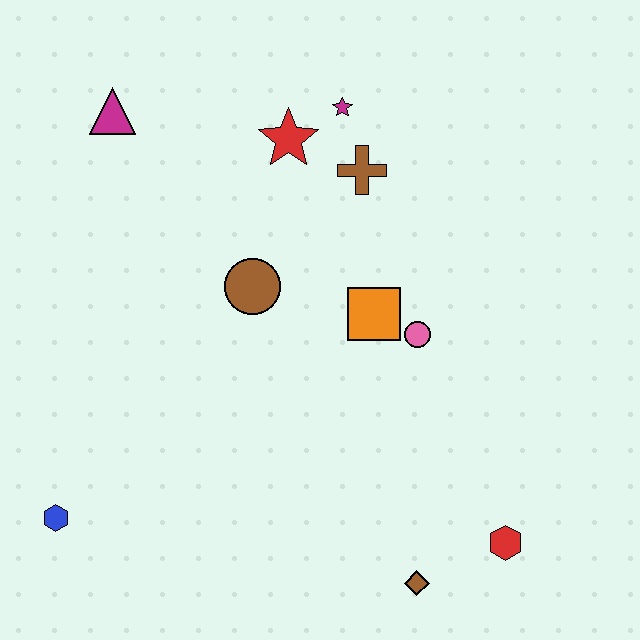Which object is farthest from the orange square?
The blue hexagon is farthest from the orange square.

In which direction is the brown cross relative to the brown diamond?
The brown cross is above the brown diamond.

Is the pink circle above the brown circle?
No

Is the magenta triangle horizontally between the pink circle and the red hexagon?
No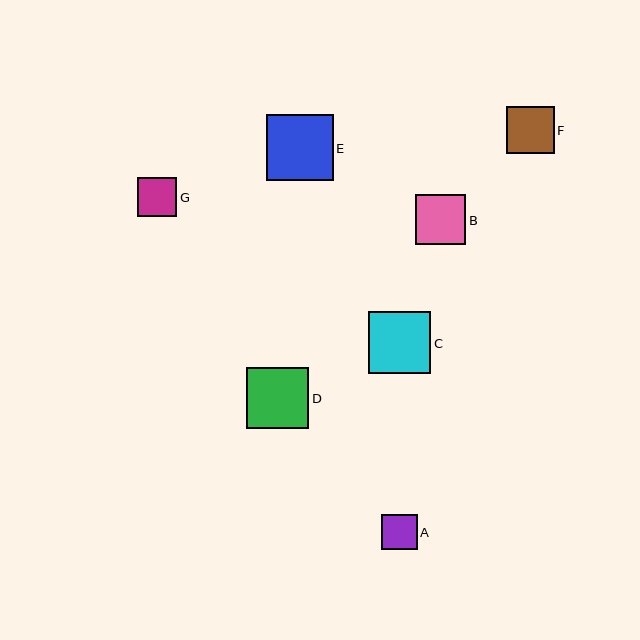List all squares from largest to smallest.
From largest to smallest: E, C, D, B, F, G, A.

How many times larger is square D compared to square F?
Square D is approximately 1.3 times the size of square F.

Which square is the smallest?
Square A is the smallest with a size of approximately 35 pixels.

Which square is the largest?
Square E is the largest with a size of approximately 67 pixels.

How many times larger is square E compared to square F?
Square E is approximately 1.4 times the size of square F.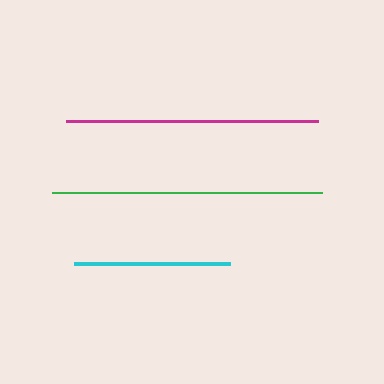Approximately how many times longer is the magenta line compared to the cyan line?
The magenta line is approximately 1.6 times the length of the cyan line.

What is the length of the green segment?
The green segment is approximately 270 pixels long.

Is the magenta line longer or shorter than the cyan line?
The magenta line is longer than the cyan line.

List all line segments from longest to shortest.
From longest to shortest: green, magenta, cyan.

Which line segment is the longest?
The green line is the longest at approximately 270 pixels.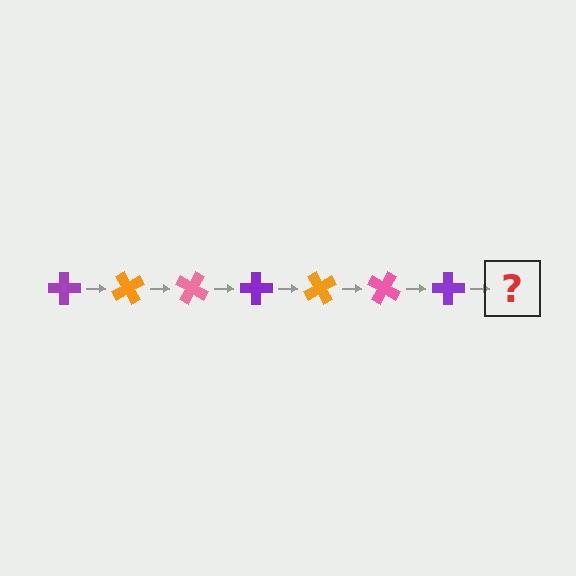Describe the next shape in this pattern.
It should be an orange cross, rotated 420 degrees from the start.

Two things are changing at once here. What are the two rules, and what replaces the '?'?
The two rules are that it rotates 60 degrees each step and the color cycles through purple, orange, and pink. The '?' should be an orange cross, rotated 420 degrees from the start.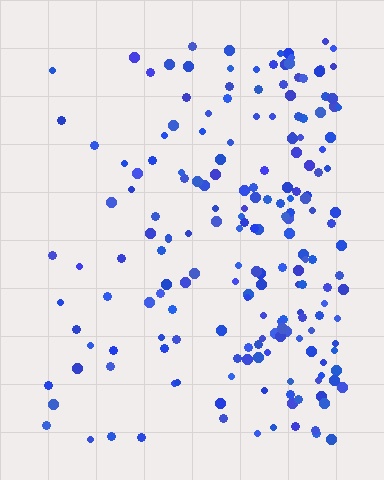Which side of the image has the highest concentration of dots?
The right.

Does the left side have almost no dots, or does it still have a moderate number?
Still a moderate number, just noticeably fewer than the right.